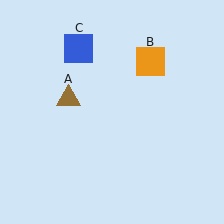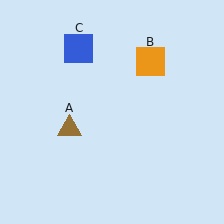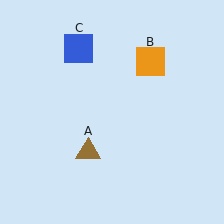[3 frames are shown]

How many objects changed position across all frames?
1 object changed position: brown triangle (object A).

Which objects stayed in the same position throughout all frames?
Orange square (object B) and blue square (object C) remained stationary.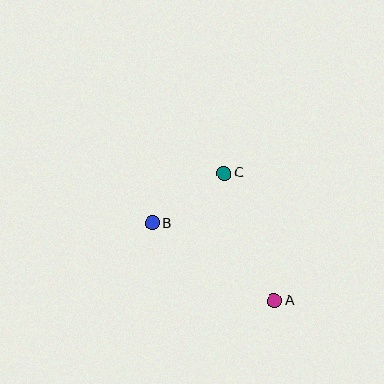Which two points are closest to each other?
Points B and C are closest to each other.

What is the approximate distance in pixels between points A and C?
The distance between A and C is approximately 137 pixels.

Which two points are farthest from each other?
Points A and B are farthest from each other.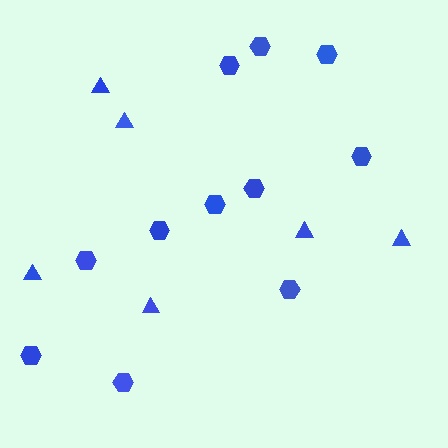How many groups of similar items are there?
There are 2 groups: one group of triangles (6) and one group of hexagons (11).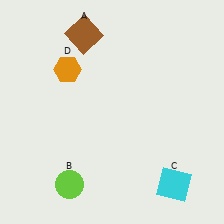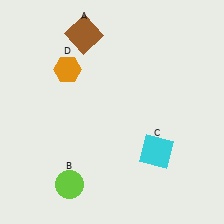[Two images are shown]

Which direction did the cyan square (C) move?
The cyan square (C) moved up.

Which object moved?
The cyan square (C) moved up.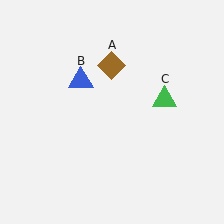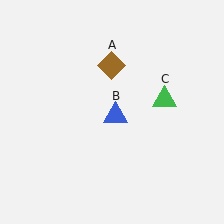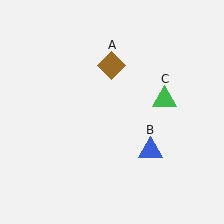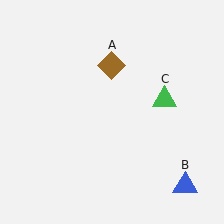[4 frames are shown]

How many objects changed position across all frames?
1 object changed position: blue triangle (object B).